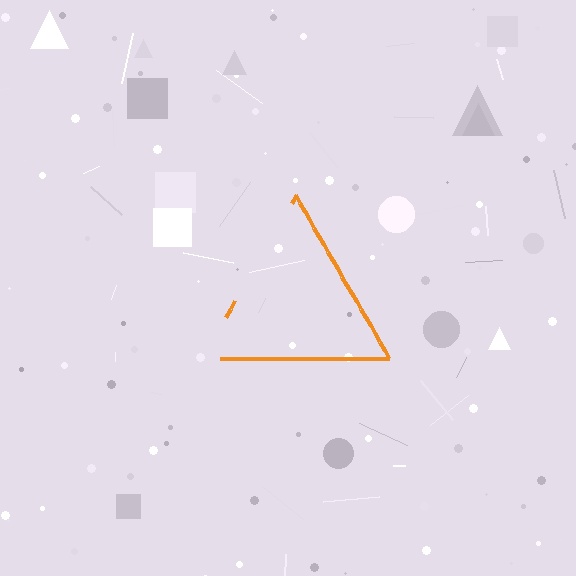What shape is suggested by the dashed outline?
The dashed outline suggests a triangle.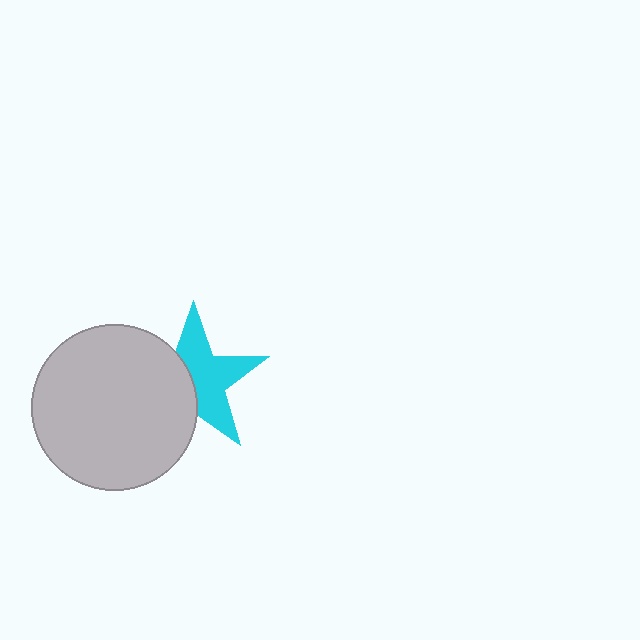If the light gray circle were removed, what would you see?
You would see the complete cyan star.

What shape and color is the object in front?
The object in front is a light gray circle.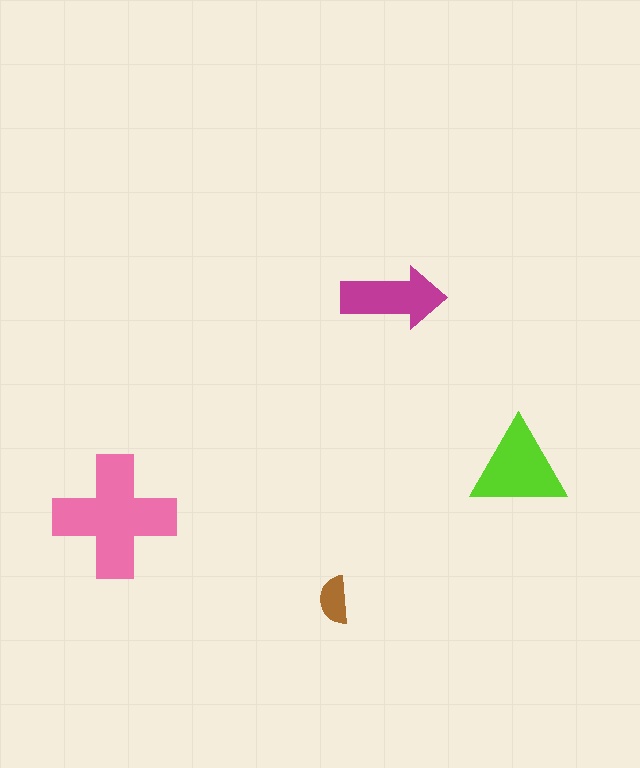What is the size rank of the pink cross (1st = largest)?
1st.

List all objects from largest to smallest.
The pink cross, the lime triangle, the magenta arrow, the brown semicircle.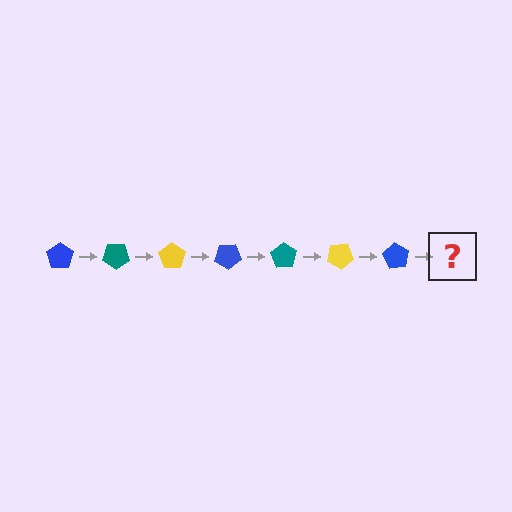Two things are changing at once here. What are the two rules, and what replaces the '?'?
The two rules are that it rotates 35 degrees each step and the color cycles through blue, teal, and yellow. The '?' should be a teal pentagon, rotated 245 degrees from the start.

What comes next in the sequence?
The next element should be a teal pentagon, rotated 245 degrees from the start.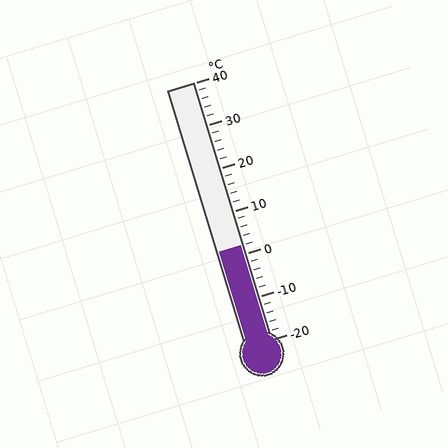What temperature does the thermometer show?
The thermometer shows approximately 2°C.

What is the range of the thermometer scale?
The thermometer scale ranges from -20°C to 40°C.